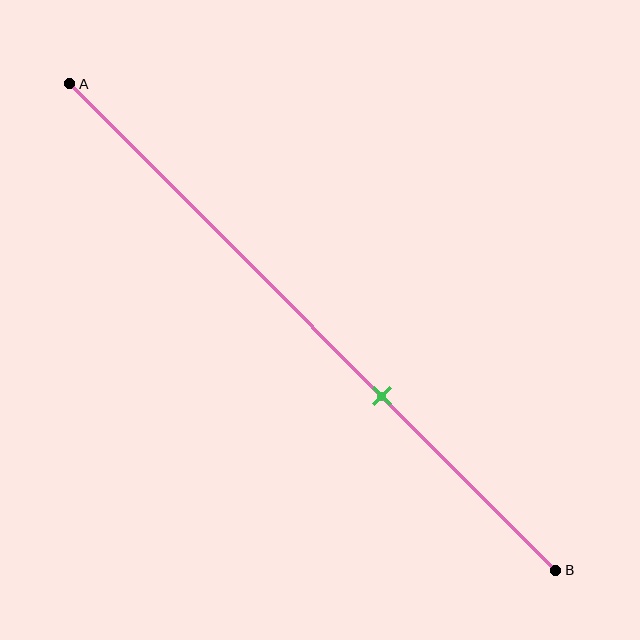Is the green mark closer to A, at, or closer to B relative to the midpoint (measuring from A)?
The green mark is closer to point B than the midpoint of segment AB.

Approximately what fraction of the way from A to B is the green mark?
The green mark is approximately 65% of the way from A to B.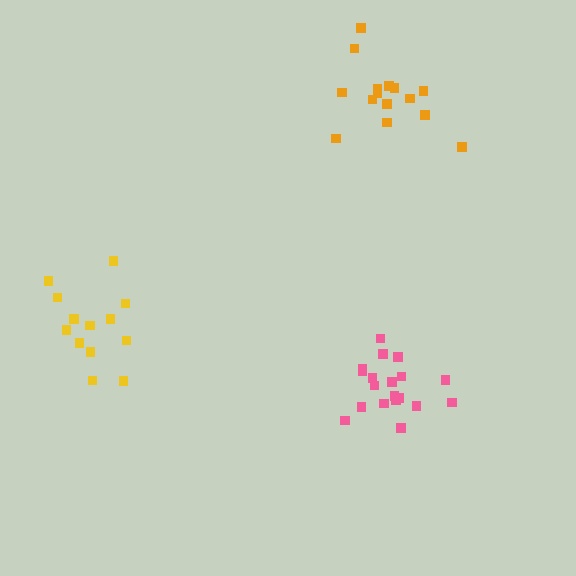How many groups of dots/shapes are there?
There are 3 groups.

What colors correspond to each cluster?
The clusters are colored: yellow, orange, pink.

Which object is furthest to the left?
The yellow cluster is leftmost.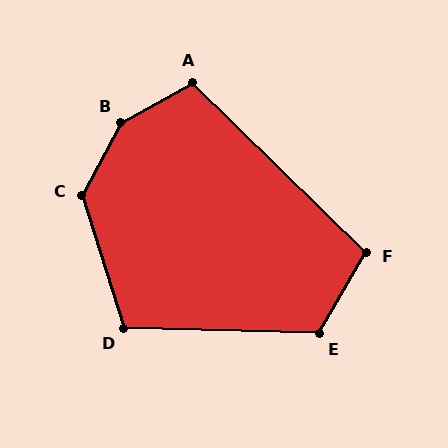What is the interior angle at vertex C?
Approximately 135 degrees (obtuse).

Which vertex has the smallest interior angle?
F, at approximately 104 degrees.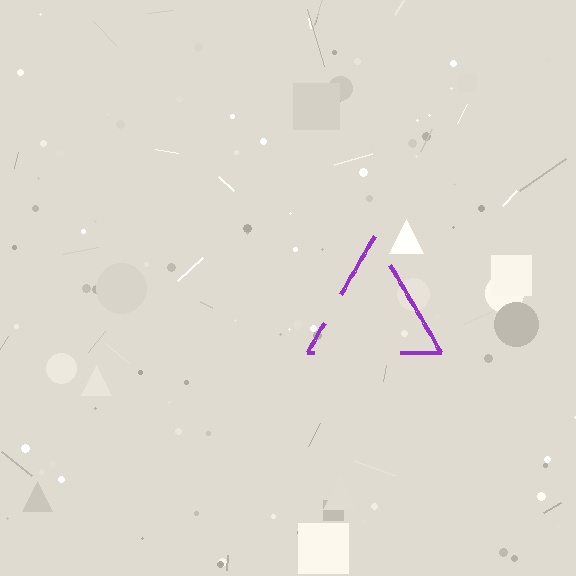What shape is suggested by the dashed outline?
The dashed outline suggests a triangle.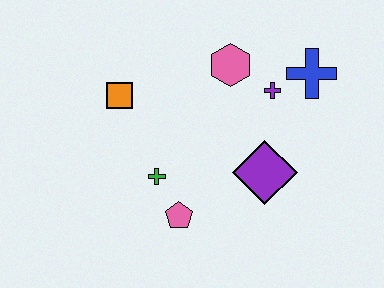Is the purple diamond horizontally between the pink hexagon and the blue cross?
Yes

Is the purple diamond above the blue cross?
No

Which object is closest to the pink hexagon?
The purple cross is closest to the pink hexagon.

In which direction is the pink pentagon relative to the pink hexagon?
The pink pentagon is below the pink hexagon.